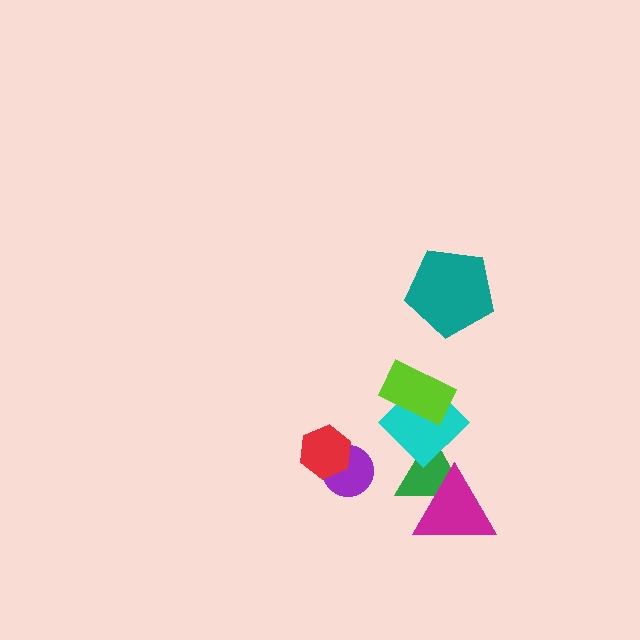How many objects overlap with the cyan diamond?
2 objects overlap with the cyan diamond.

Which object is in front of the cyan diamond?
The lime rectangle is in front of the cyan diamond.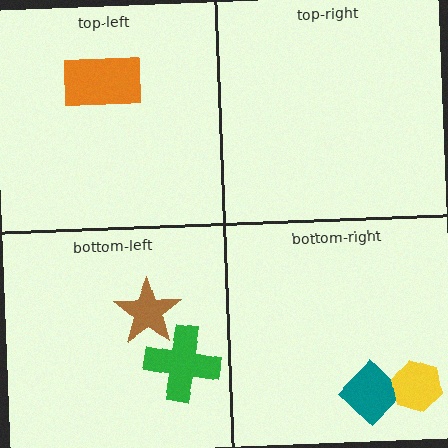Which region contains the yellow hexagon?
The bottom-right region.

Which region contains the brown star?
The bottom-left region.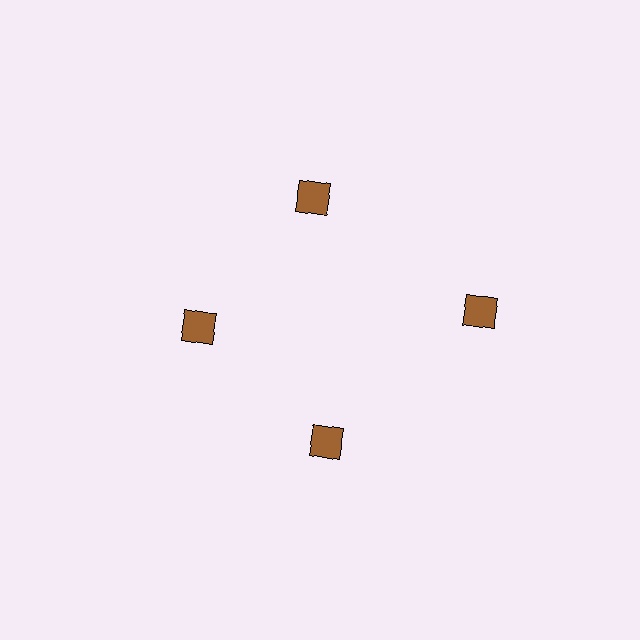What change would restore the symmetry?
The symmetry would be restored by moving it inward, back onto the ring so that all 4 squares sit at equal angles and equal distance from the center.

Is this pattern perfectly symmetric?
No. The 4 brown squares are arranged in a ring, but one element near the 3 o'clock position is pushed outward from the center, breaking the 4-fold rotational symmetry.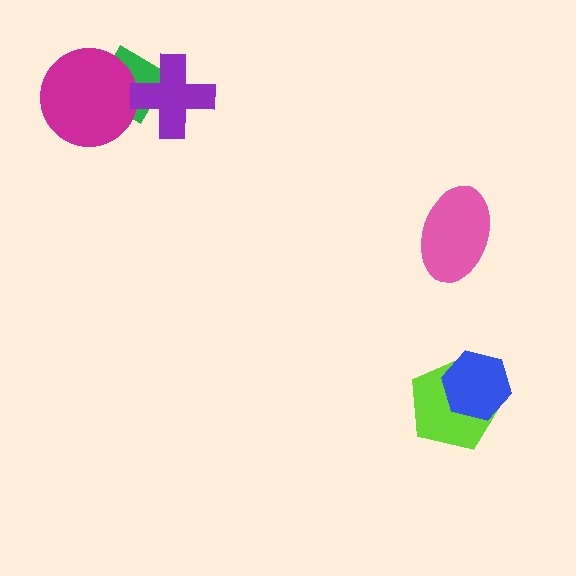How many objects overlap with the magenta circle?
1 object overlaps with the magenta circle.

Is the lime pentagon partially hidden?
Yes, it is partially covered by another shape.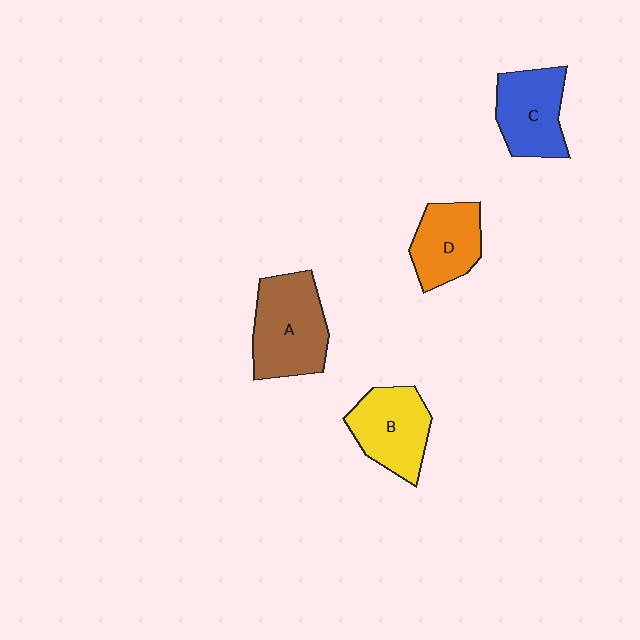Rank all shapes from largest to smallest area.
From largest to smallest: A (brown), B (yellow), C (blue), D (orange).